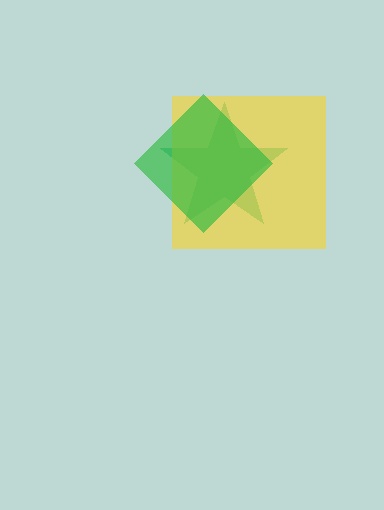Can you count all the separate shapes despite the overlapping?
Yes, there are 3 separate shapes.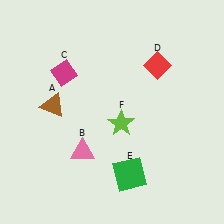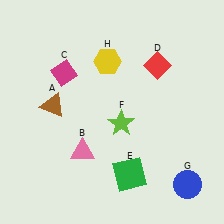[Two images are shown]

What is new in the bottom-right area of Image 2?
A blue circle (G) was added in the bottom-right area of Image 2.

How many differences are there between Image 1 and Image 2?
There are 2 differences between the two images.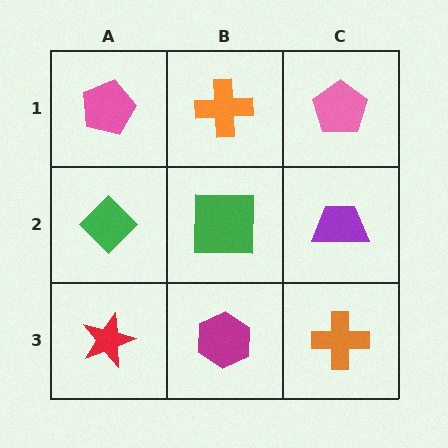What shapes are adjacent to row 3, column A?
A green diamond (row 2, column A), a magenta hexagon (row 3, column B).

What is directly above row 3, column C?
A purple trapezoid.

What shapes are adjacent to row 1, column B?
A green square (row 2, column B), a pink pentagon (row 1, column A), a pink pentagon (row 1, column C).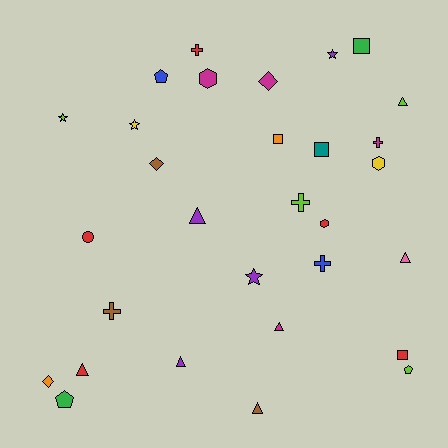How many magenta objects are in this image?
There are 4 magenta objects.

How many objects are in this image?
There are 30 objects.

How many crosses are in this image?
There are 5 crosses.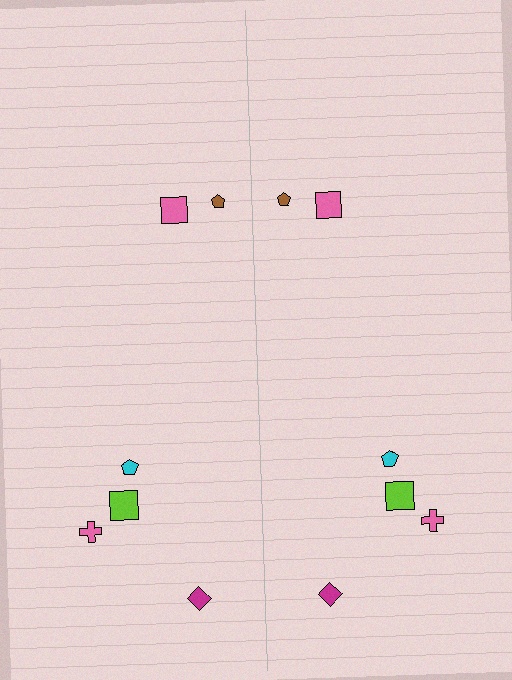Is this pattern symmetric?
Yes, this pattern has bilateral (reflection) symmetry.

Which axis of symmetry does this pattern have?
The pattern has a vertical axis of symmetry running through the center of the image.